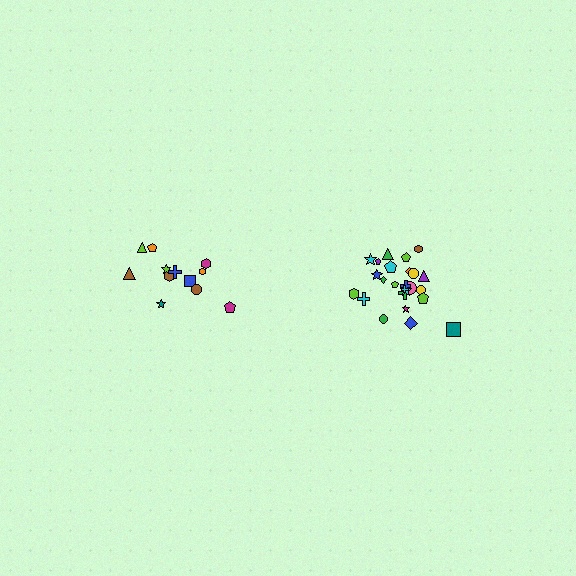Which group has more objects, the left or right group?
The right group.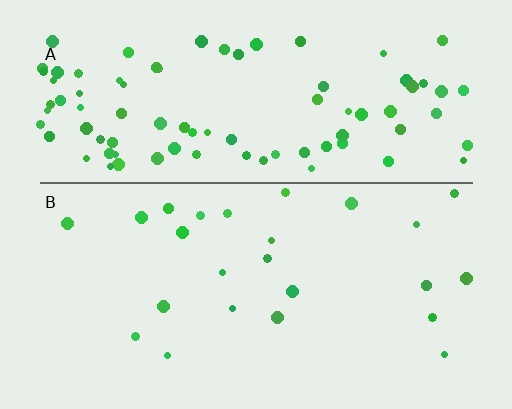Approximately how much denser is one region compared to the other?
Approximately 3.7× — region A over region B.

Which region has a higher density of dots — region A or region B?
A (the top).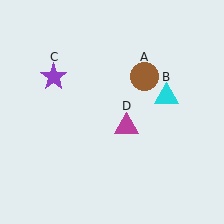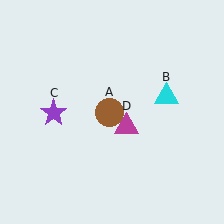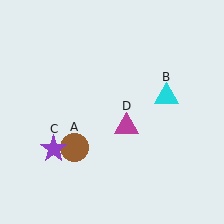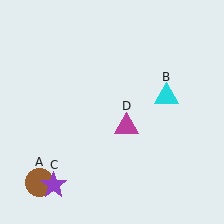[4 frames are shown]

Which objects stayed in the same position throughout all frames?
Cyan triangle (object B) and magenta triangle (object D) remained stationary.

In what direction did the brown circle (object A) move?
The brown circle (object A) moved down and to the left.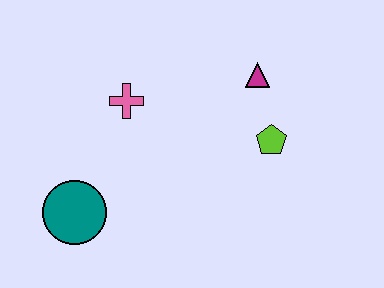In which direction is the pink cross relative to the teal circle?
The pink cross is above the teal circle.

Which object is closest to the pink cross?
The teal circle is closest to the pink cross.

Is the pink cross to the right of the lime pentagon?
No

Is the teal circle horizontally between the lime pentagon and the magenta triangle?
No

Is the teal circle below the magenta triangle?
Yes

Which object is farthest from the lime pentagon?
The teal circle is farthest from the lime pentagon.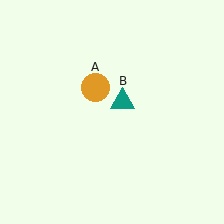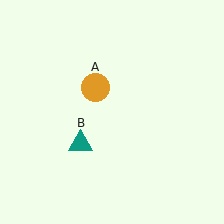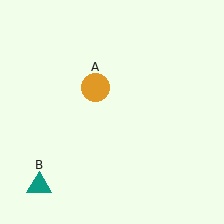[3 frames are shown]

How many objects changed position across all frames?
1 object changed position: teal triangle (object B).